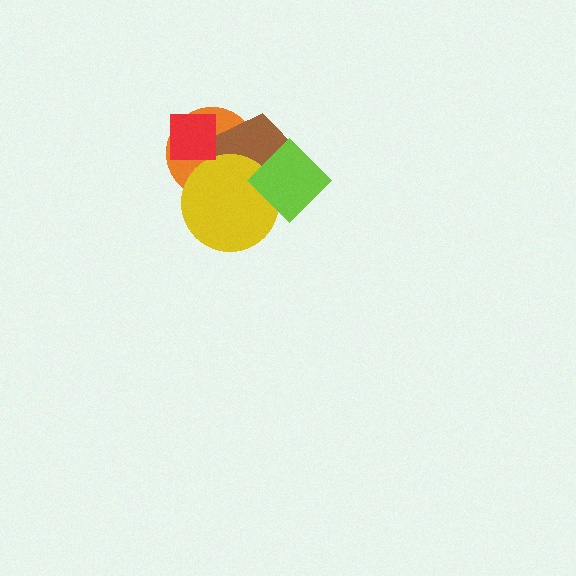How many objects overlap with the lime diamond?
2 objects overlap with the lime diamond.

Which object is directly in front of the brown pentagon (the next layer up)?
The yellow circle is directly in front of the brown pentagon.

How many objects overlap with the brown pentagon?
4 objects overlap with the brown pentagon.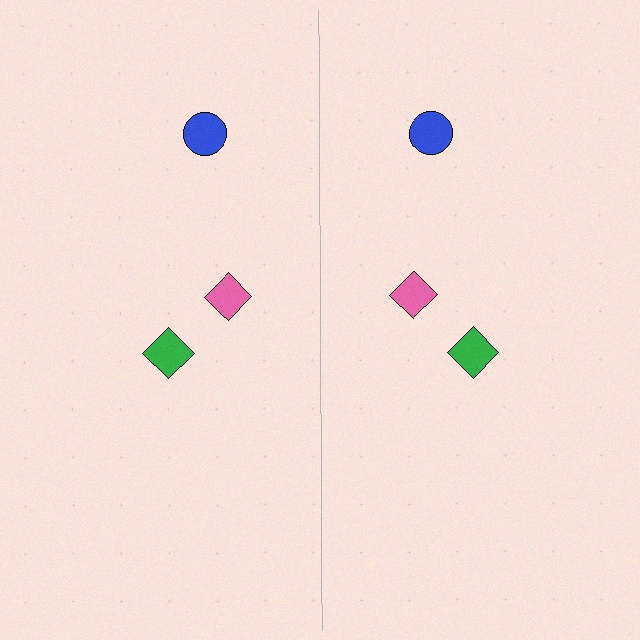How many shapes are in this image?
There are 6 shapes in this image.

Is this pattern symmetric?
Yes, this pattern has bilateral (reflection) symmetry.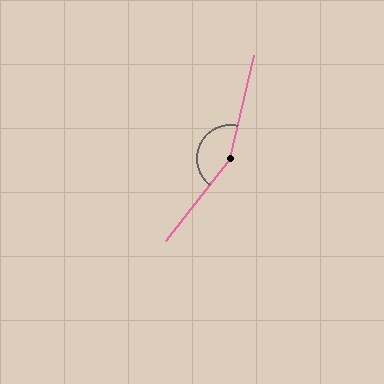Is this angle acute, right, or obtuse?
It is obtuse.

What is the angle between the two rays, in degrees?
Approximately 155 degrees.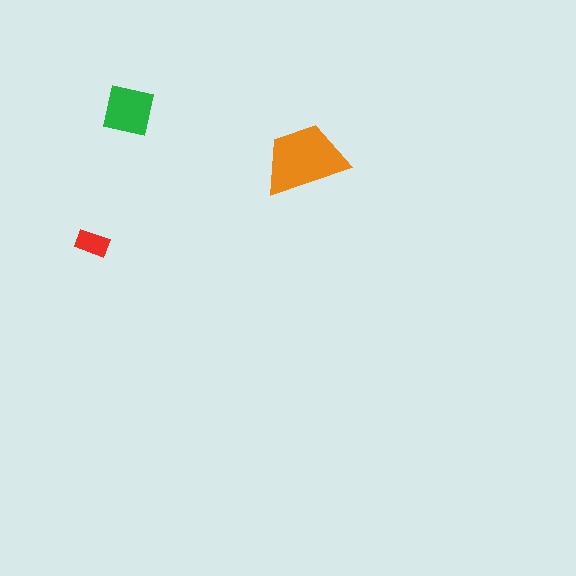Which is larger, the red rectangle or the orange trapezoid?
The orange trapezoid.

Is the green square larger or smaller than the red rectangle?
Larger.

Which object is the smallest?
The red rectangle.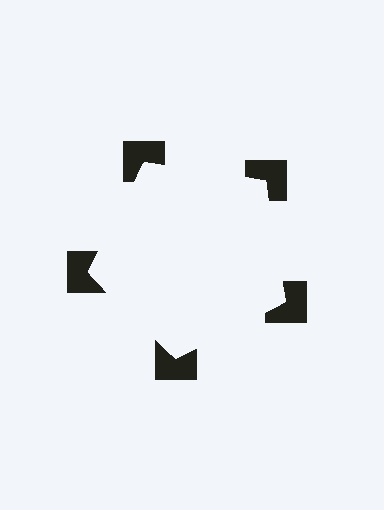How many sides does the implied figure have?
5 sides.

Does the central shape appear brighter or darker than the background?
It typically appears slightly brighter than the background, even though no actual brightness change is drawn.